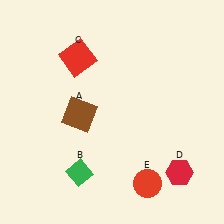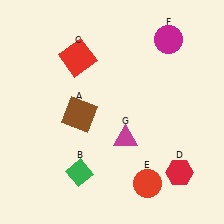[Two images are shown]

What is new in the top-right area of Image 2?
A magenta circle (F) was added in the top-right area of Image 2.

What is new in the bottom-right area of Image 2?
A magenta triangle (G) was added in the bottom-right area of Image 2.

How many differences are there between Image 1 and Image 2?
There are 2 differences between the two images.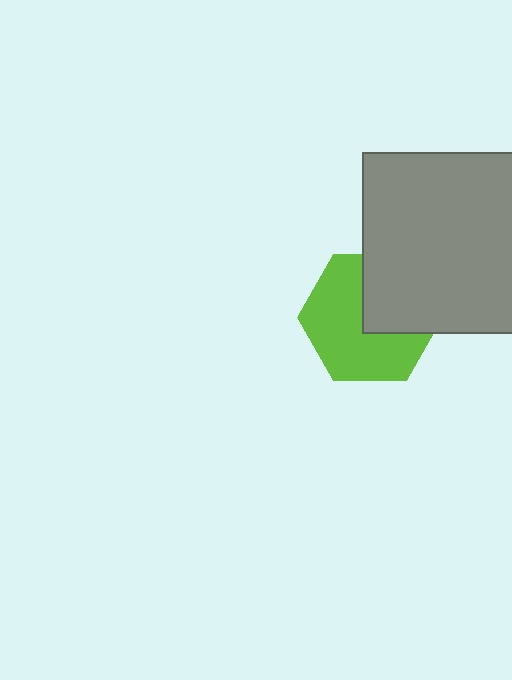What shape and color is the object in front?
The object in front is a gray square.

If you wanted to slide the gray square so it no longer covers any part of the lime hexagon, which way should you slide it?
Slide it toward the upper-right — that is the most direct way to separate the two shapes.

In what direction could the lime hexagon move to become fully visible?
The lime hexagon could move toward the lower-left. That would shift it out from behind the gray square entirely.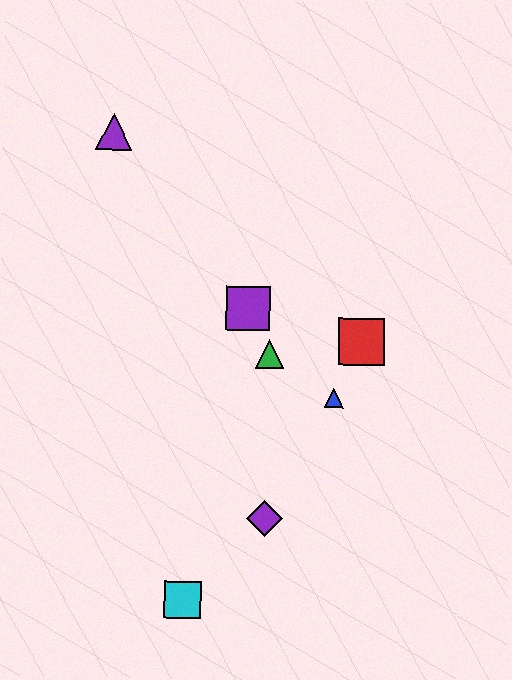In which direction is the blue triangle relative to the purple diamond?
The blue triangle is above the purple diamond.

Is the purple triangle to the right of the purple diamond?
No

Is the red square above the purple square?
No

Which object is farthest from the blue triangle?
The purple triangle is farthest from the blue triangle.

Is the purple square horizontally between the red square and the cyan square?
Yes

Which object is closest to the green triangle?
The purple square is closest to the green triangle.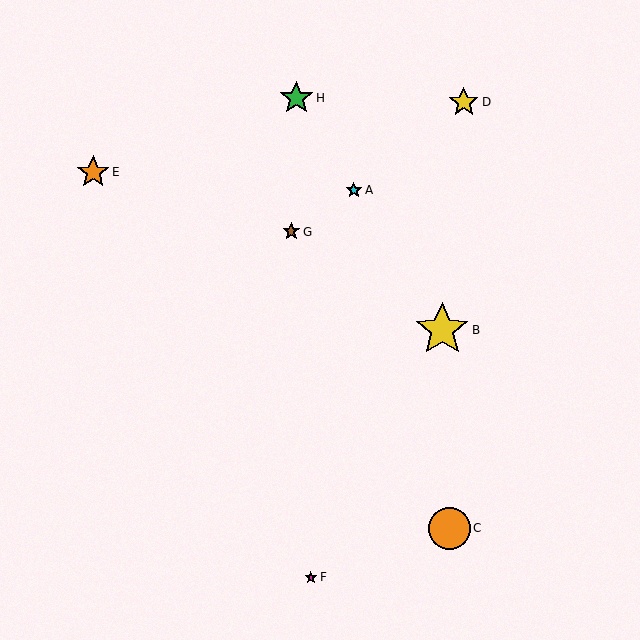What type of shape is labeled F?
Shape F is a magenta star.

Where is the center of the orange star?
The center of the orange star is at (93, 172).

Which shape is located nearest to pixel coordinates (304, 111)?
The green star (labeled H) at (296, 98) is nearest to that location.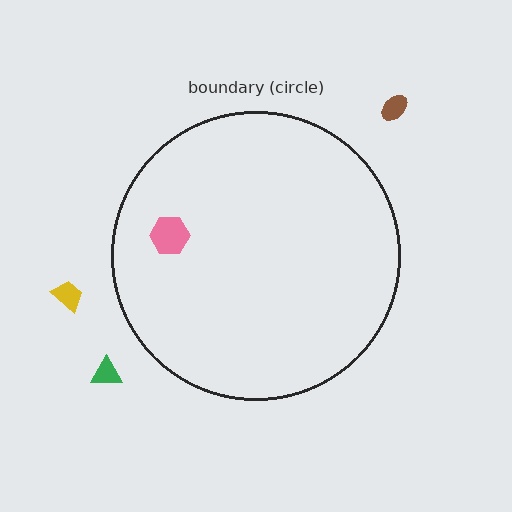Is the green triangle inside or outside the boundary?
Outside.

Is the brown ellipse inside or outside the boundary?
Outside.